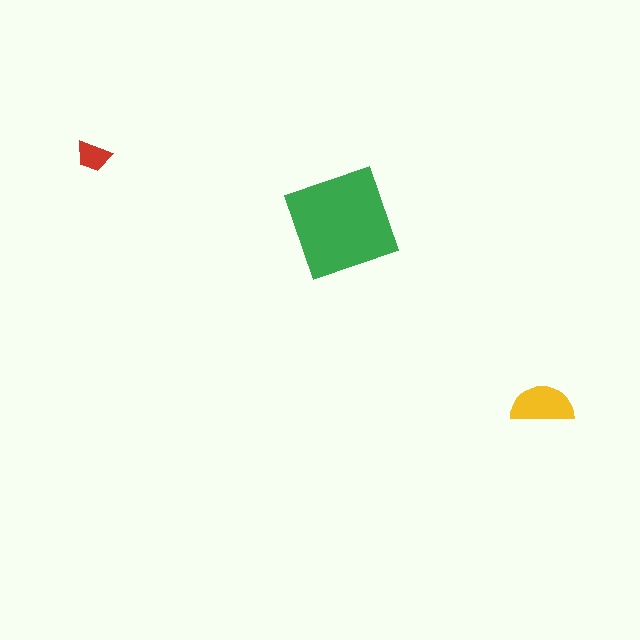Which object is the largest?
The green square.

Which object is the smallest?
The red trapezoid.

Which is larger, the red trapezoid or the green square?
The green square.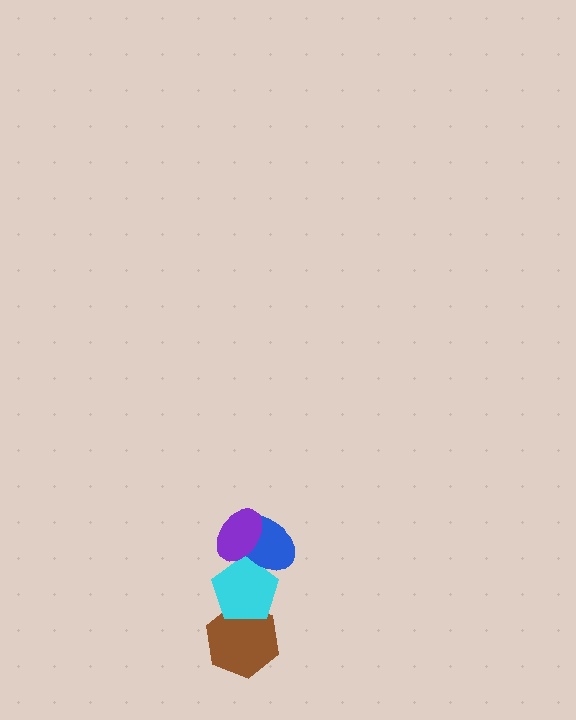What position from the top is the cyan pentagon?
The cyan pentagon is 3rd from the top.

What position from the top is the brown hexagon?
The brown hexagon is 4th from the top.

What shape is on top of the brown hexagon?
The cyan pentagon is on top of the brown hexagon.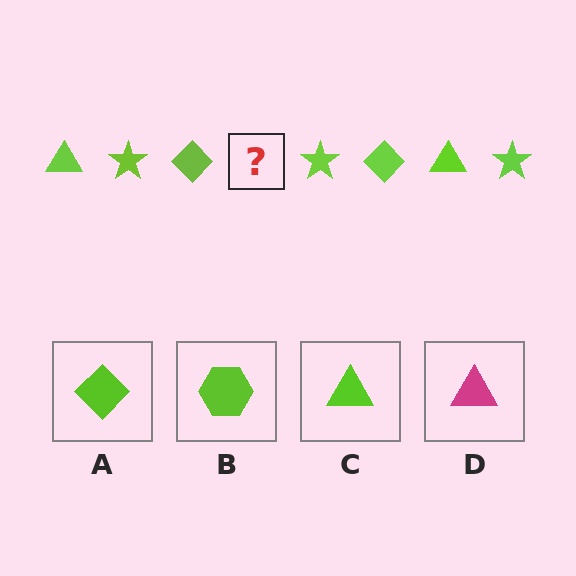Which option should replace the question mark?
Option C.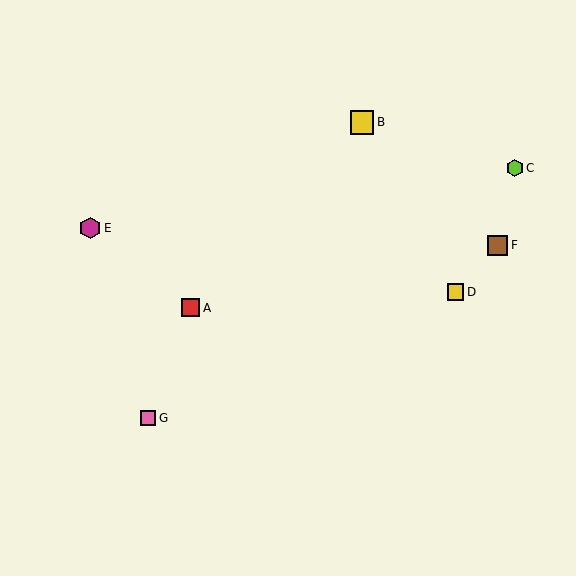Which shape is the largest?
The yellow square (labeled B) is the largest.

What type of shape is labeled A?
Shape A is a red square.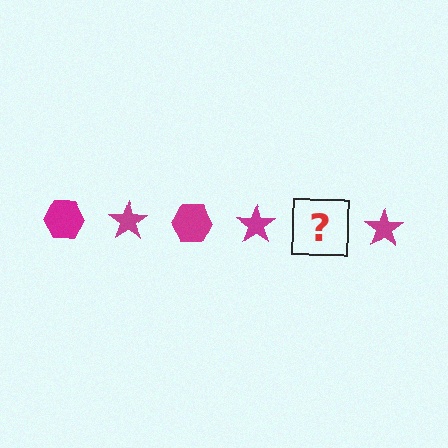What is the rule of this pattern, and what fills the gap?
The rule is that the pattern cycles through hexagon, star shapes in magenta. The gap should be filled with a magenta hexagon.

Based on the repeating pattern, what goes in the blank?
The blank should be a magenta hexagon.